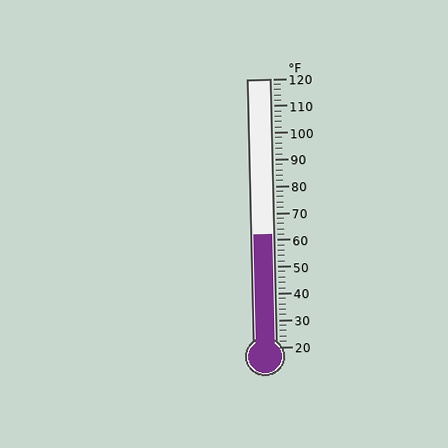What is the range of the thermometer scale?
The thermometer scale ranges from 20°F to 120°F.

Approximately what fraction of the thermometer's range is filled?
The thermometer is filled to approximately 40% of its range.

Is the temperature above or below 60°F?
The temperature is above 60°F.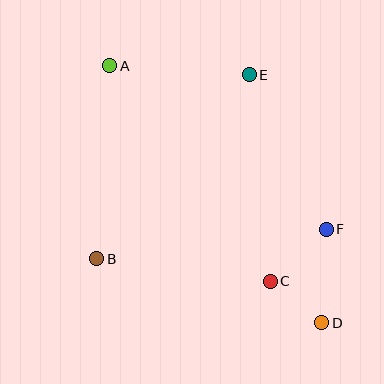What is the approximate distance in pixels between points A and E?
The distance between A and E is approximately 140 pixels.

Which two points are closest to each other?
Points C and D are closest to each other.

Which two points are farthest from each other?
Points A and D are farthest from each other.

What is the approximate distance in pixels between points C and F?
The distance between C and F is approximately 76 pixels.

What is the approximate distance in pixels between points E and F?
The distance between E and F is approximately 173 pixels.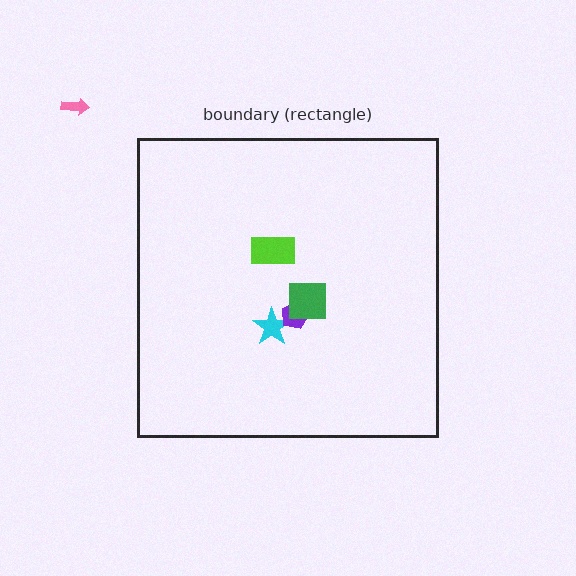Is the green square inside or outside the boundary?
Inside.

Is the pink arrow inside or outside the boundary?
Outside.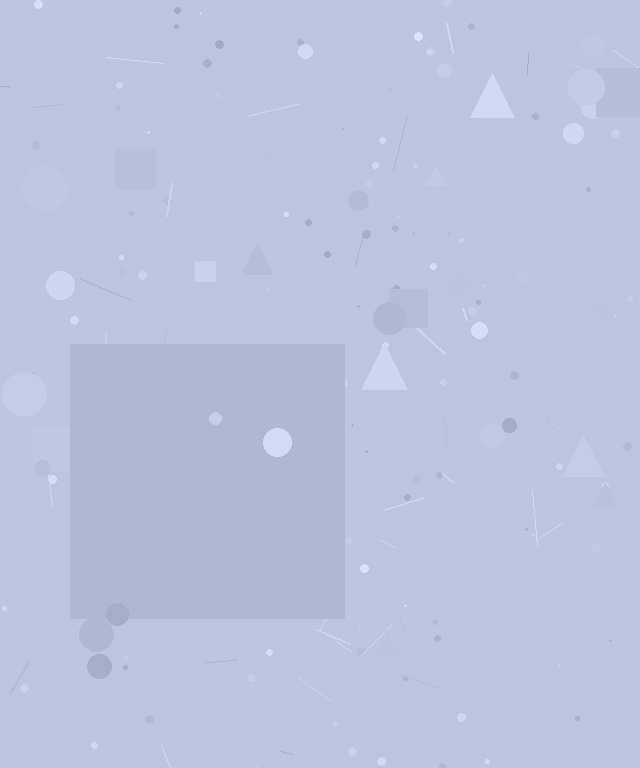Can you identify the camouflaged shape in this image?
The camouflaged shape is a square.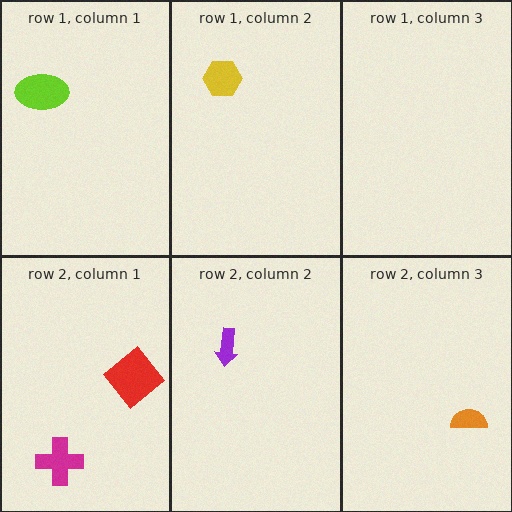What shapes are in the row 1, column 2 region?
The yellow hexagon.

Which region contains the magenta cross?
The row 2, column 1 region.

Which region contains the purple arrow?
The row 2, column 2 region.